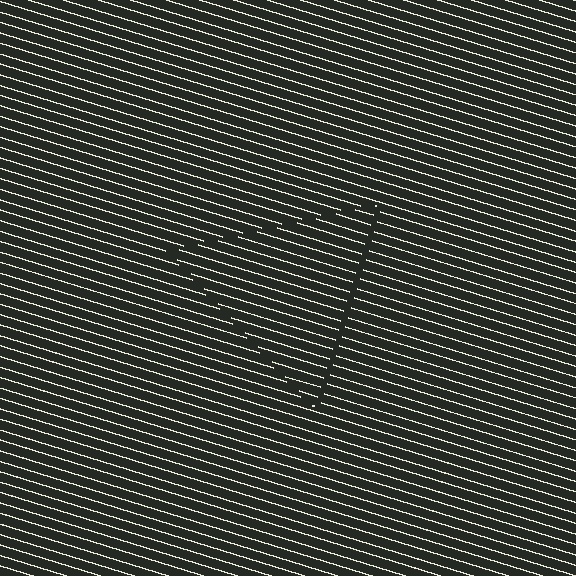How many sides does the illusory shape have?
3 sides — the line-ends trace a triangle.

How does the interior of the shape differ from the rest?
The interior of the shape contains the same grating, shifted by half a period — the contour is defined by the phase discontinuity where line-ends from the inner and outer gratings abut.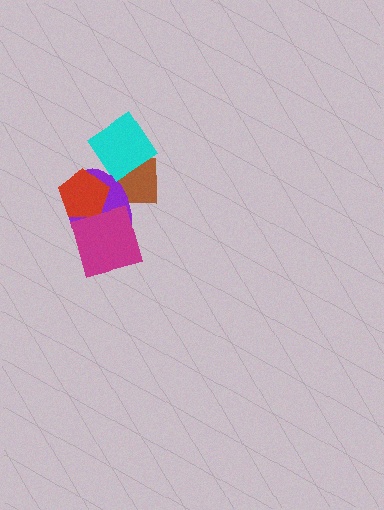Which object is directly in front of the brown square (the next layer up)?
The purple ellipse is directly in front of the brown square.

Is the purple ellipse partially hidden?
Yes, it is partially covered by another shape.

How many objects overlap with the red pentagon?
2 objects overlap with the red pentagon.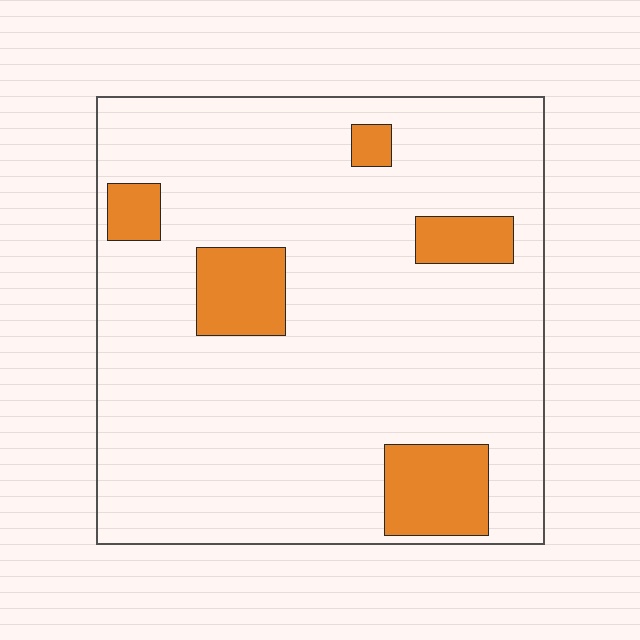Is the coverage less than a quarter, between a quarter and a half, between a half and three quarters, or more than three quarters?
Less than a quarter.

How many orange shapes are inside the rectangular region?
5.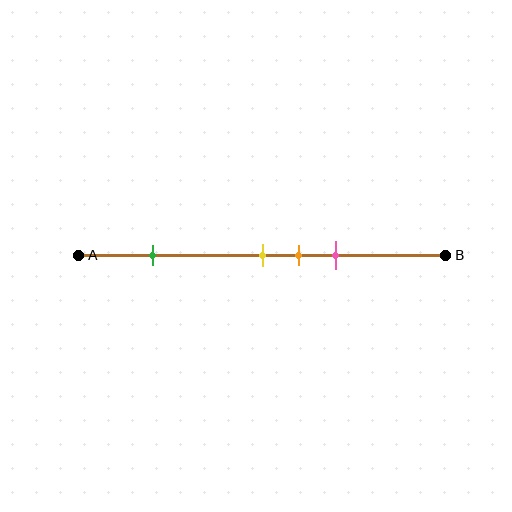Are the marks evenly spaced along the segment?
No, the marks are not evenly spaced.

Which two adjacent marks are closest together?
The yellow and orange marks are the closest adjacent pair.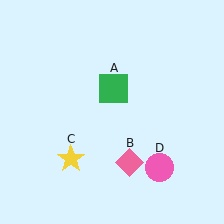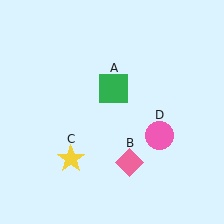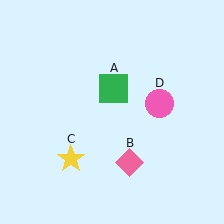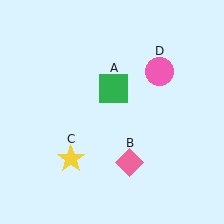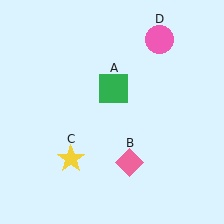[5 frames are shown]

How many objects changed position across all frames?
1 object changed position: pink circle (object D).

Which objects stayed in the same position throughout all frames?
Green square (object A) and pink diamond (object B) and yellow star (object C) remained stationary.